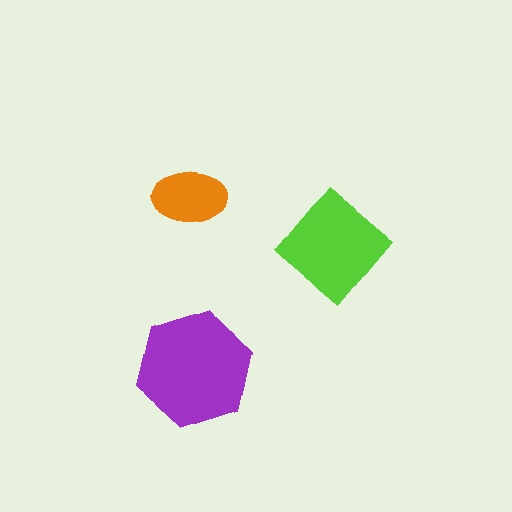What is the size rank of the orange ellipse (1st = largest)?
3rd.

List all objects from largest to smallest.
The purple hexagon, the lime diamond, the orange ellipse.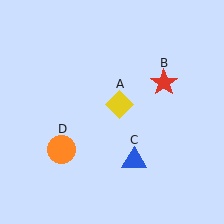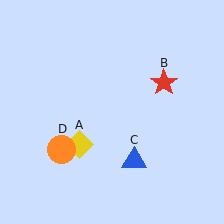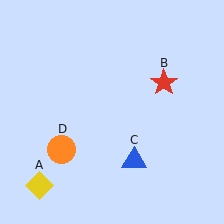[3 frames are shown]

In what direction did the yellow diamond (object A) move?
The yellow diamond (object A) moved down and to the left.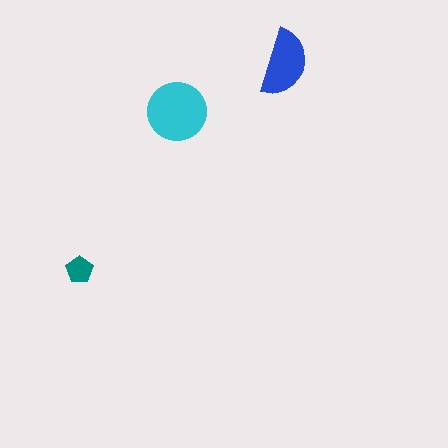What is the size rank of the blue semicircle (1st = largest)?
2nd.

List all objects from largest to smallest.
The cyan circle, the blue semicircle, the teal pentagon.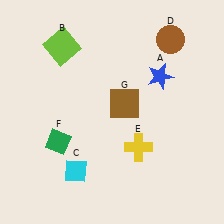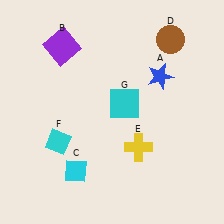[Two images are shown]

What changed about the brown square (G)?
In Image 1, G is brown. In Image 2, it changed to cyan.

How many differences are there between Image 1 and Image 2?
There are 3 differences between the two images.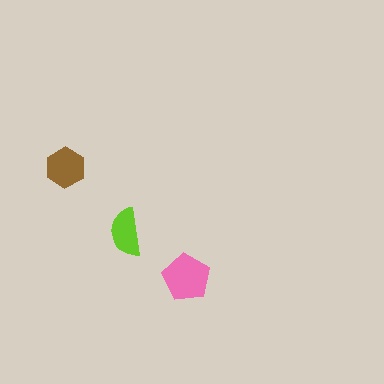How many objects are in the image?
There are 3 objects in the image.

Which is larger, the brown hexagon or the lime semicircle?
The brown hexagon.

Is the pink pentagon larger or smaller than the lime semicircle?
Larger.